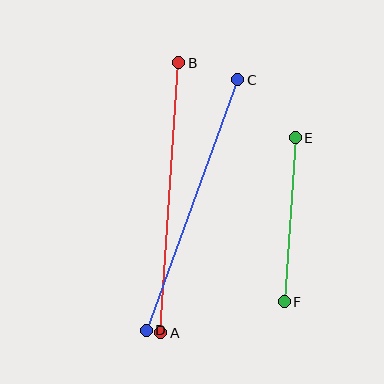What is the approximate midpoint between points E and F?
The midpoint is at approximately (290, 220) pixels.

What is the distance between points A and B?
The distance is approximately 270 pixels.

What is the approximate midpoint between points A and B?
The midpoint is at approximately (170, 198) pixels.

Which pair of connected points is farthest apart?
Points A and B are farthest apart.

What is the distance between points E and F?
The distance is approximately 164 pixels.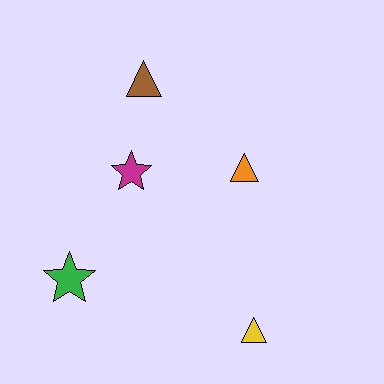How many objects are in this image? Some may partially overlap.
There are 5 objects.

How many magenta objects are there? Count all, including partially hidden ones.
There is 1 magenta object.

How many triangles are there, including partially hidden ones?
There are 3 triangles.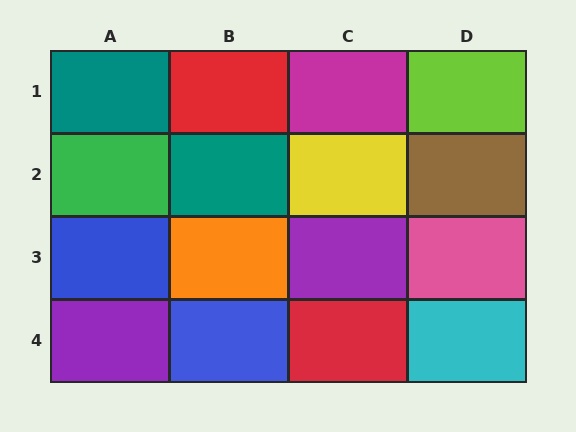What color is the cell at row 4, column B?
Blue.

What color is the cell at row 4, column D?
Cyan.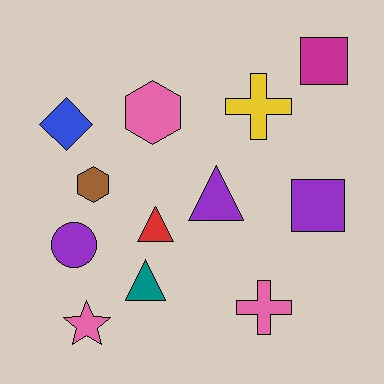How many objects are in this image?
There are 12 objects.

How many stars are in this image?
There is 1 star.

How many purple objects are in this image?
There are 3 purple objects.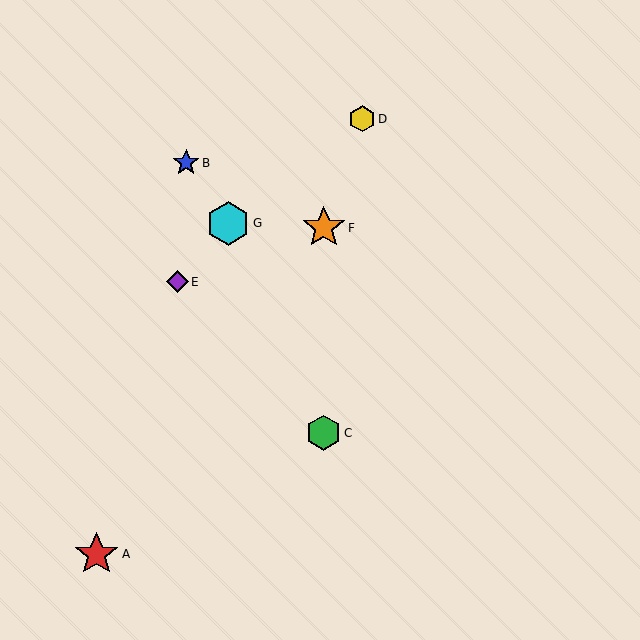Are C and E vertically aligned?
No, C is at x≈324 and E is at x≈177.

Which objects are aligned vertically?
Objects C, F are aligned vertically.